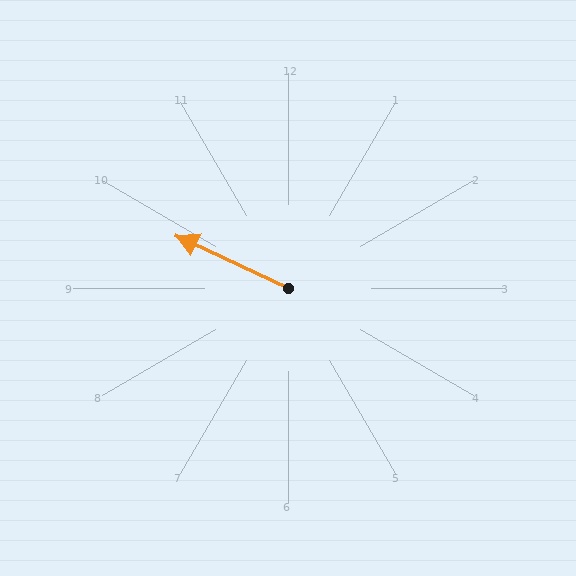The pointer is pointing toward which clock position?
Roughly 10 o'clock.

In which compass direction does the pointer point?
Northwest.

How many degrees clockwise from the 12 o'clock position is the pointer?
Approximately 295 degrees.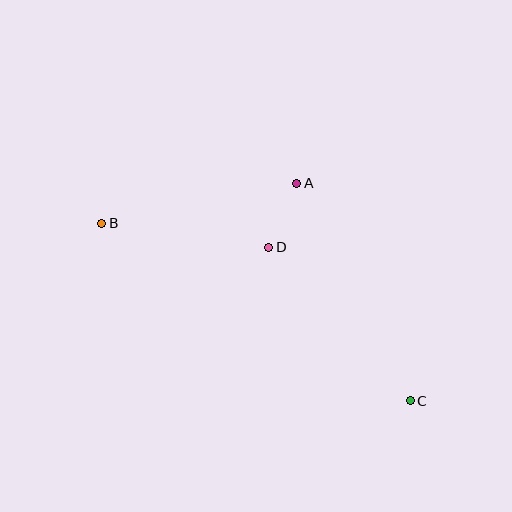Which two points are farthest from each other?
Points B and C are farthest from each other.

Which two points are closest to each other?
Points A and D are closest to each other.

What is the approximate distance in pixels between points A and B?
The distance between A and B is approximately 199 pixels.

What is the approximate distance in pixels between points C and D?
The distance between C and D is approximately 209 pixels.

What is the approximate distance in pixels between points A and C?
The distance between A and C is approximately 245 pixels.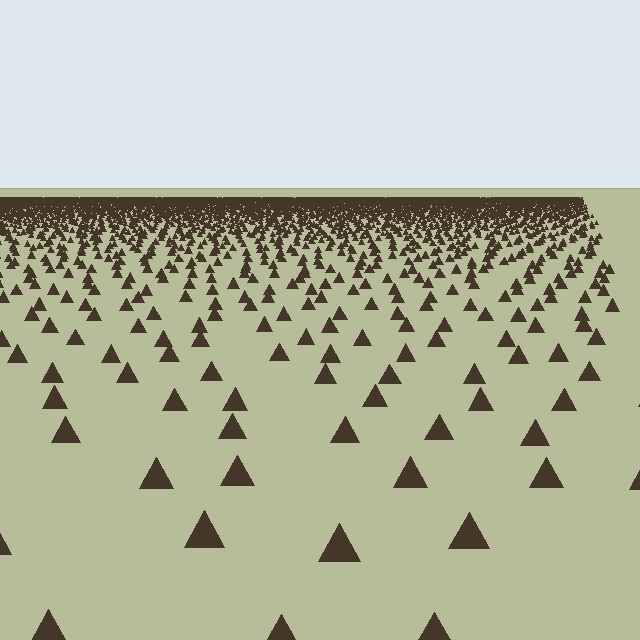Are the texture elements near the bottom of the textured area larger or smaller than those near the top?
Larger. Near the bottom, elements are closer to the viewer and appear at a bigger on-screen size.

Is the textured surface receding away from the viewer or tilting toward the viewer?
The surface is receding away from the viewer. Texture elements get smaller and denser toward the top.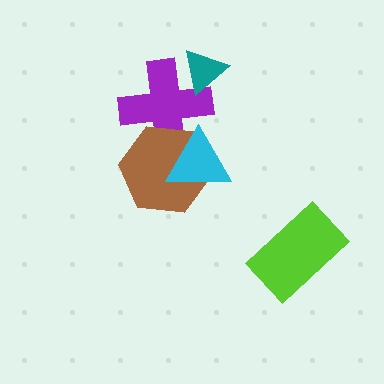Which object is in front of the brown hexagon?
The cyan triangle is in front of the brown hexagon.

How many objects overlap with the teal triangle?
1 object overlaps with the teal triangle.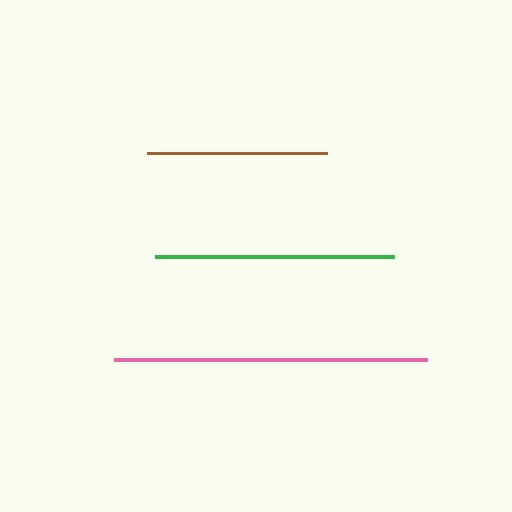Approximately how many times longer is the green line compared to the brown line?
The green line is approximately 1.3 times the length of the brown line.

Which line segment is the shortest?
The brown line is the shortest at approximately 181 pixels.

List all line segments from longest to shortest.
From longest to shortest: pink, green, brown.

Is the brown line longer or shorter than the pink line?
The pink line is longer than the brown line.